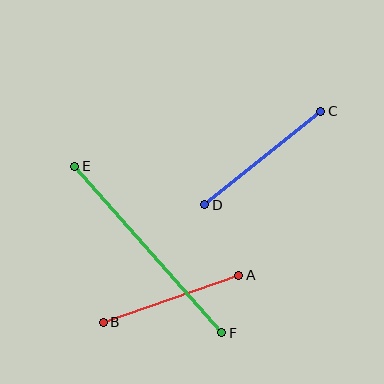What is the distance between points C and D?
The distance is approximately 149 pixels.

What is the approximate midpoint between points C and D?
The midpoint is at approximately (263, 158) pixels.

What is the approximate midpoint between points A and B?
The midpoint is at approximately (171, 299) pixels.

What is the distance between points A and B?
The distance is approximately 144 pixels.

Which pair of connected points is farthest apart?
Points E and F are farthest apart.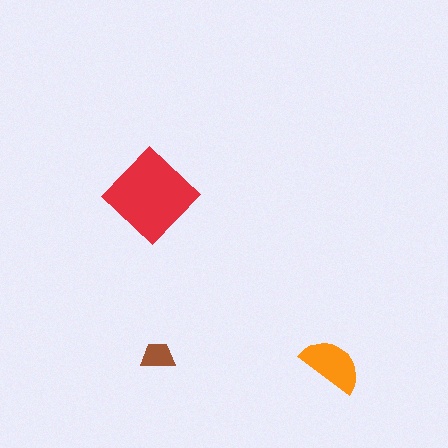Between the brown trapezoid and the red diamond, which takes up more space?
The red diamond.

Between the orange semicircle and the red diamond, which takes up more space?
The red diamond.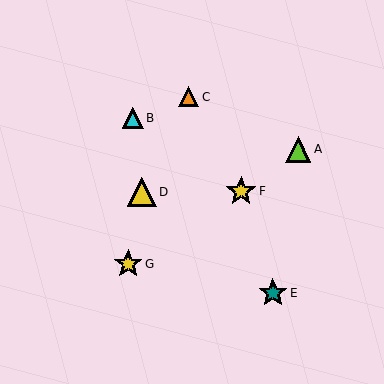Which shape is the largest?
The yellow star (labeled F) is the largest.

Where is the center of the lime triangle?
The center of the lime triangle is at (298, 149).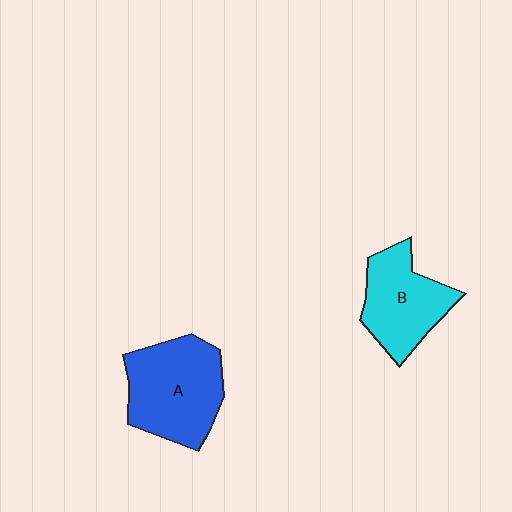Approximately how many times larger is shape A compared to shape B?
Approximately 1.3 times.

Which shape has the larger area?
Shape A (blue).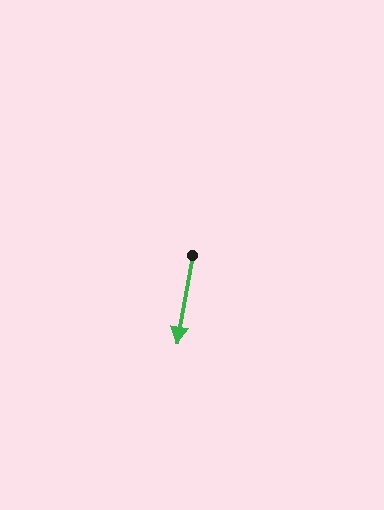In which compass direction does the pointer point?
South.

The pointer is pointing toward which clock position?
Roughly 6 o'clock.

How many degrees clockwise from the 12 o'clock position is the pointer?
Approximately 190 degrees.